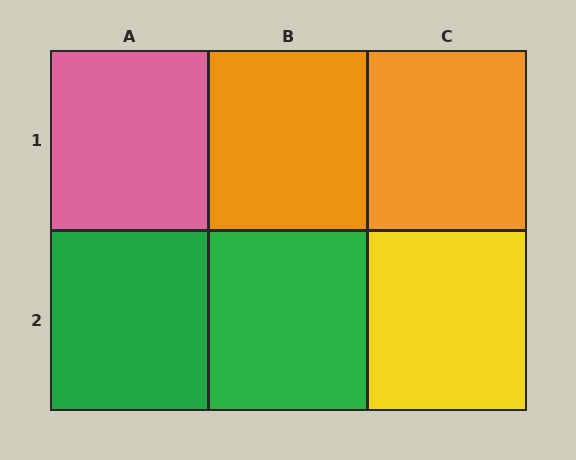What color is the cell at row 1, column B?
Orange.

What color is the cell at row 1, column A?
Pink.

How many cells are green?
2 cells are green.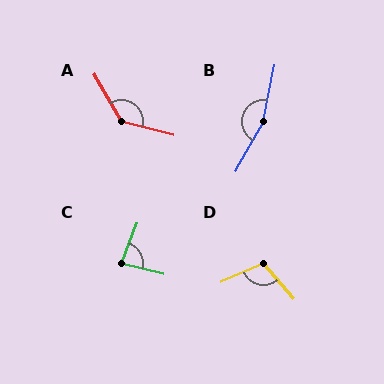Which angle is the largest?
B, at approximately 162 degrees.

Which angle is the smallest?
C, at approximately 83 degrees.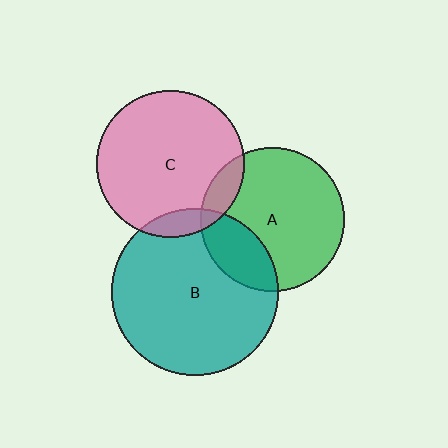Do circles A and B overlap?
Yes.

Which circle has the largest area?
Circle B (teal).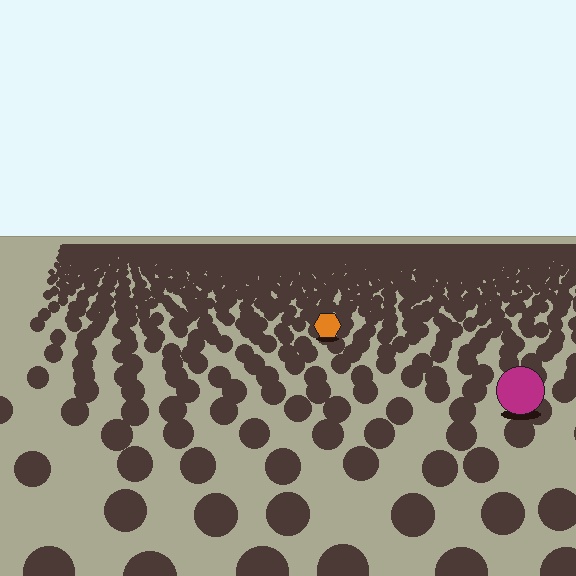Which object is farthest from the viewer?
The orange hexagon is farthest from the viewer. It appears smaller and the ground texture around it is denser.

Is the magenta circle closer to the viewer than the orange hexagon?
Yes. The magenta circle is closer — you can tell from the texture gradient: the ground texture is coarser near it.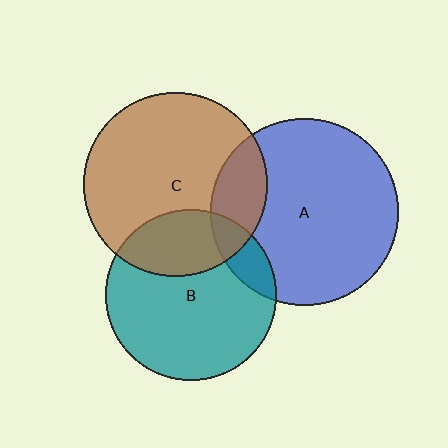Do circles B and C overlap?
Yes.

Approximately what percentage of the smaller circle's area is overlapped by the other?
Approximately 25%.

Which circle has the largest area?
Circle A (blue).